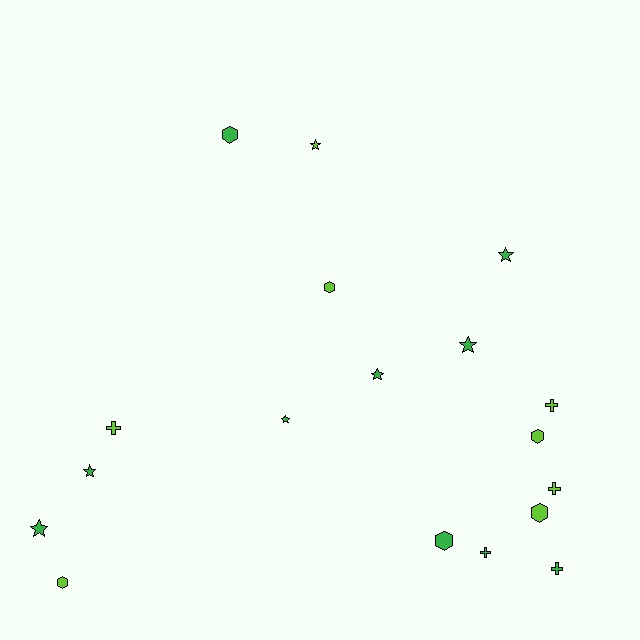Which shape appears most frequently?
Star, with 7 objects.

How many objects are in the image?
There are 18 objects.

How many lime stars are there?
There is 1 lime star.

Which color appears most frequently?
Green, with 10 objects.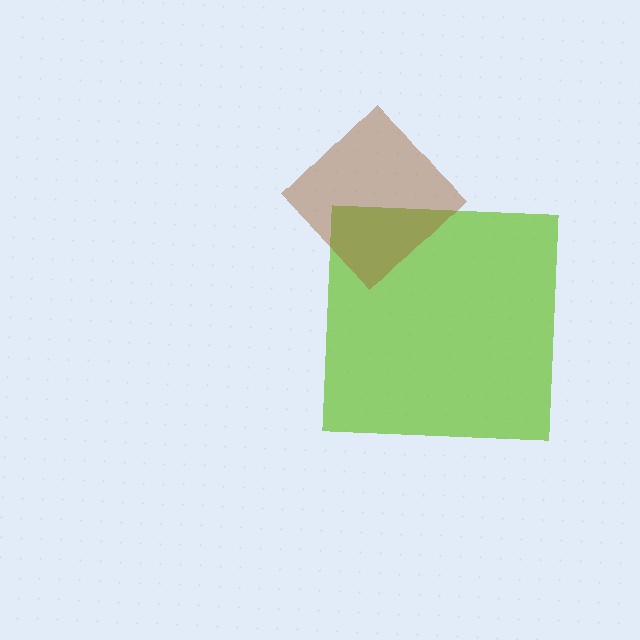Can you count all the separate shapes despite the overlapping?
Yes, there are 2 separate shapes.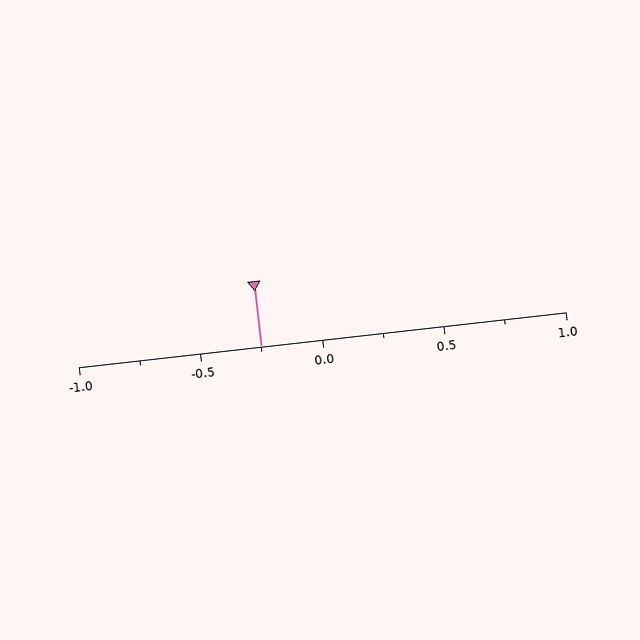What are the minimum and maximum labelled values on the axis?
The axis runs from -1.0 to 1.0.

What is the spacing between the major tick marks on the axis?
The major ticks are spaced 0.5 apart.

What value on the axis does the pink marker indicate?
The marker indicates approximately -0.25.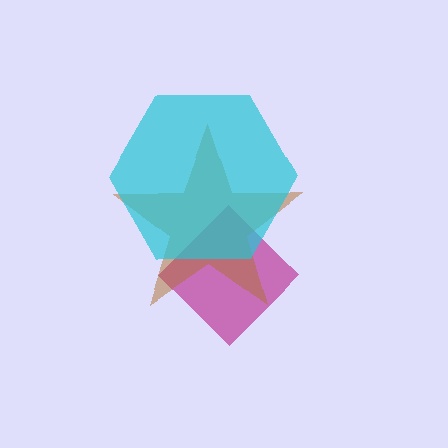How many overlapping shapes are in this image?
There are 3 overlapping shapes in the image.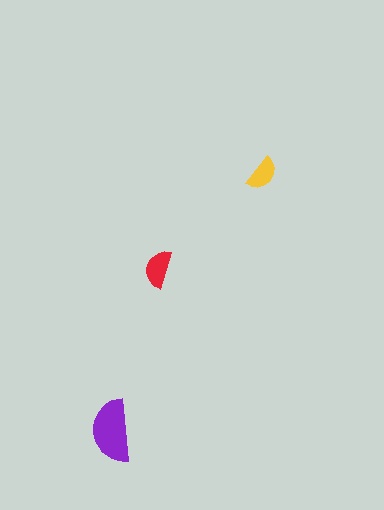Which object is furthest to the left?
The purple semicircle is leftmost.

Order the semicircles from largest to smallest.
the purple one, the red one, the yellow one.